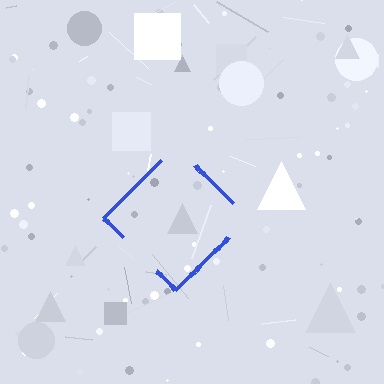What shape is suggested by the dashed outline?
The dashed outline suggests a diamond.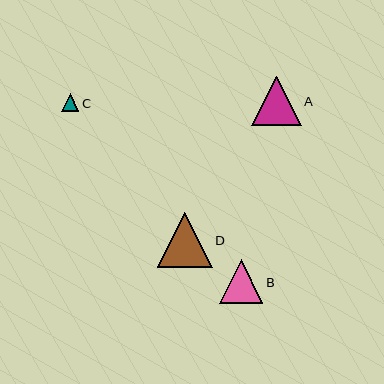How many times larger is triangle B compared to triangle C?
Triangle B is approximately 2.5 times the size of triangle C.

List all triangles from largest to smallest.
From largest to smallest: D, A, B, C.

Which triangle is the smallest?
Triangle C is the smallest with a size of approximately 17 pixels.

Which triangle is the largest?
Triangle D is the largest with a size of approximately 55 pixels.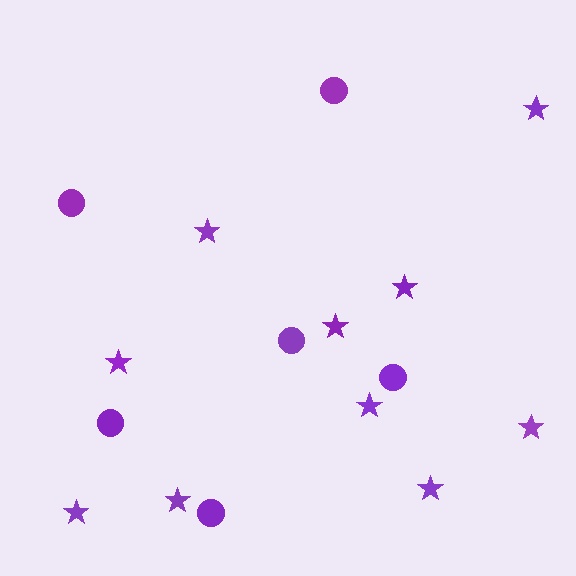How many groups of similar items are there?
There are 2 groups: one group of stars (10) and one group of circles (6).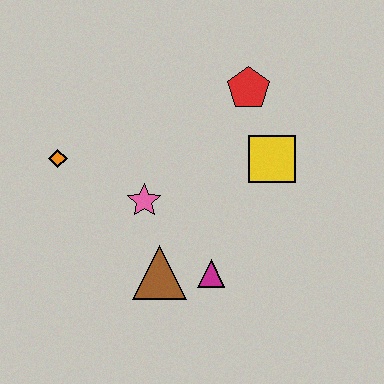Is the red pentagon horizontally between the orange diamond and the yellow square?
Yes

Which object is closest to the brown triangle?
The magenta triangle is closest to the brown triangle.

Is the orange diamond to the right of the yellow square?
No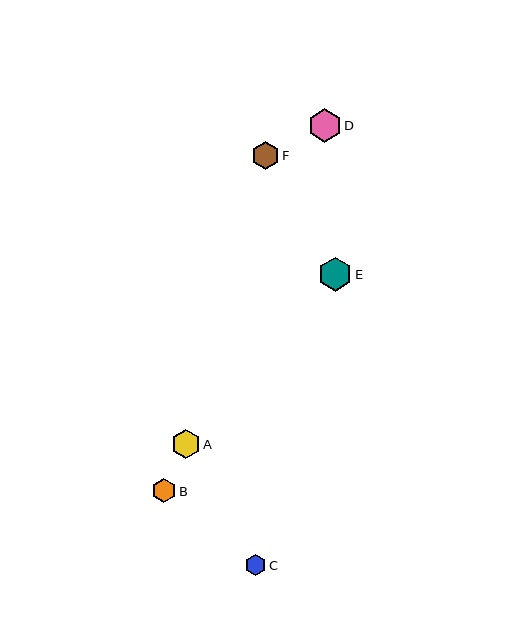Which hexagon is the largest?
Hexagon E is the largest with a size of approximately 33 pixels.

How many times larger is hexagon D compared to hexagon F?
Hexagon D is approximately 1.2 times the size of hexagon F.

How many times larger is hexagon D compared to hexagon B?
Hexagon D is approximately 1.4 times the size of hexagon B.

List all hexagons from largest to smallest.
From largest to smallest: E, D, A, F, B, C.